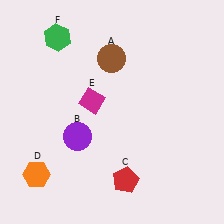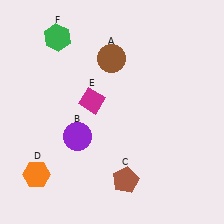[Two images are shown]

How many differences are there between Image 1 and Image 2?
There is 1 difference between the two images.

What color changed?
The pentagon (C) changed from red in Image 1 to brown in Image 2.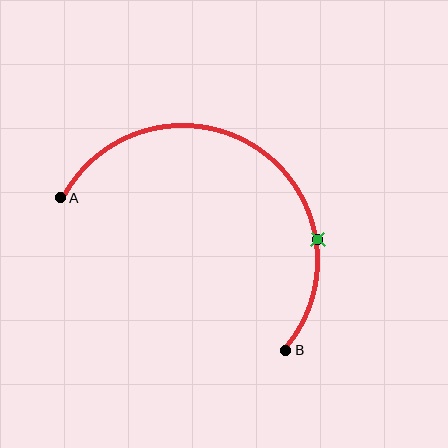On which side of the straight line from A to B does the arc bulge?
The arc bulges above and to the right of the straight line connecting A and B.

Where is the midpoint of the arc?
The arc midpoint is the point on the curve farthest from the straight line joining A and B. It sits above and to the right of that line.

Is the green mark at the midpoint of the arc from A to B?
No. The green mark lies on the arc but is closer to endpoint B. The arc midpoint would be at the point on the curve equidistant along the arc from both A and B.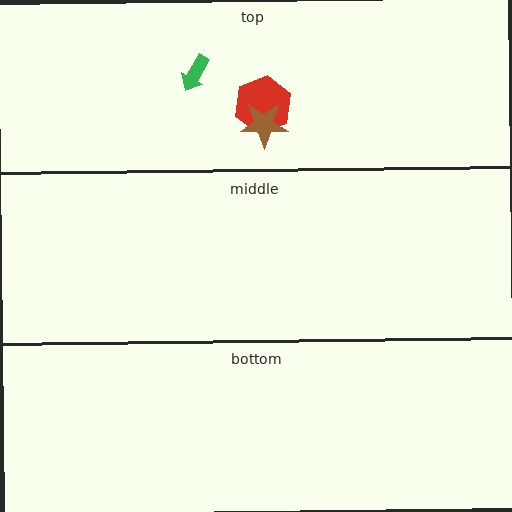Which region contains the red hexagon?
The top region.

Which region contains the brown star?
The top region.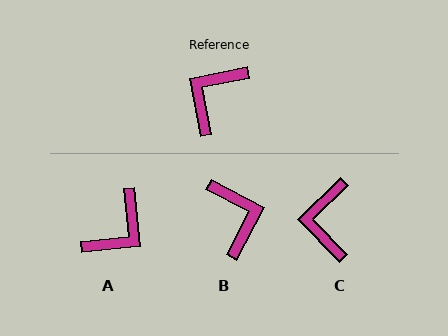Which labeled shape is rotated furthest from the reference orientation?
A, about 175 degrees away.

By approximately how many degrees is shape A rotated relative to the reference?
Approximately 175 degrees counter-clockwise.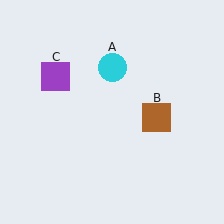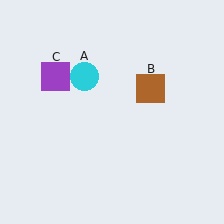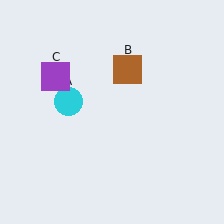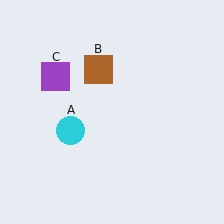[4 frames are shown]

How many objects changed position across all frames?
2 objects changed position: cyan circle (object A), brown square (object B).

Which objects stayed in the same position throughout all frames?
Purple square (object C) remained stationary.